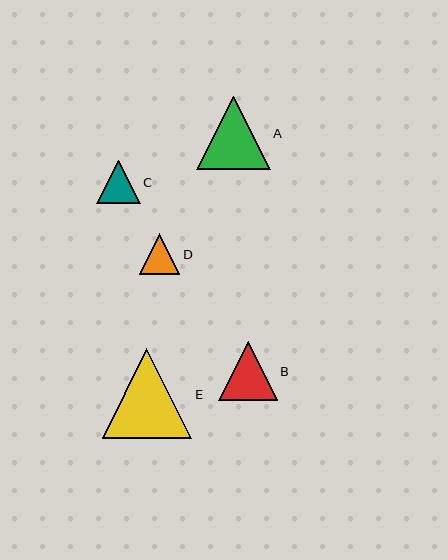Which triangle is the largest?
Triangle E is the largest with a size of approximately 90 pixels.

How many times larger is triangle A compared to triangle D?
Triangle A is approximately 1.8 times the size of triangle D.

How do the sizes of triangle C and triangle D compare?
Triangle C and triangle D are approximately the same size.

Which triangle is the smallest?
Triangle D is the smallest with a size of approximately 40 pixels.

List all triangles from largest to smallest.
From largest to smallest: E, A, B, C, D.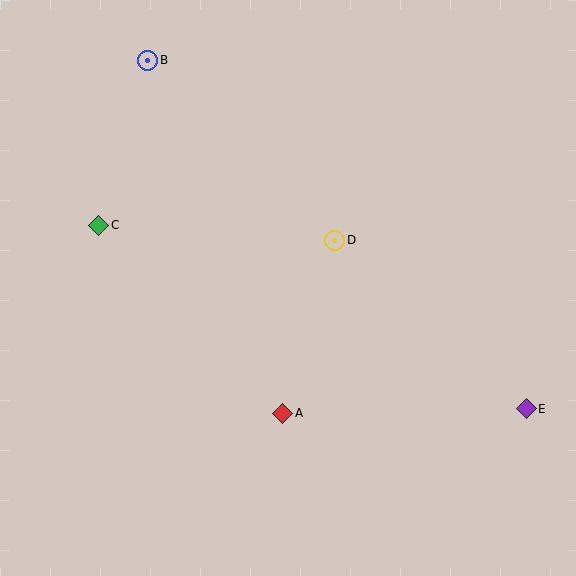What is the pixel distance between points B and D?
The distance between B and D is 260 pixels.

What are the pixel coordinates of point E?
Point E is at (526, 409).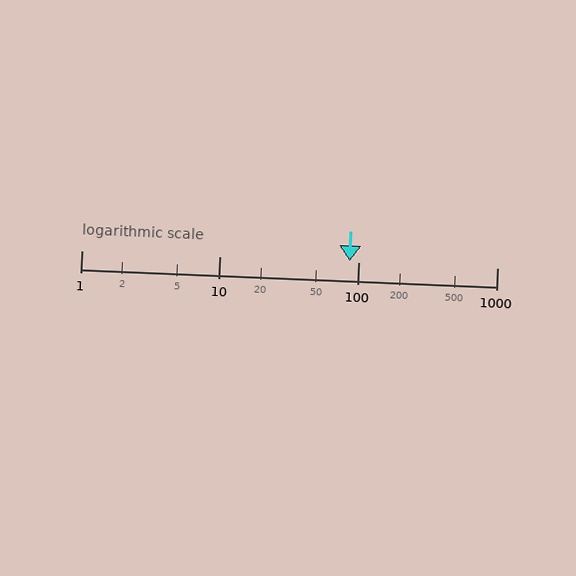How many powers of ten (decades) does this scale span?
The scale spans 3 decades, from 1 to 1000.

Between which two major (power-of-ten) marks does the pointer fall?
The pointer is between 10 and 100.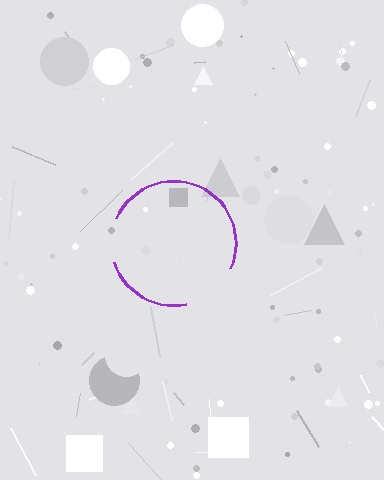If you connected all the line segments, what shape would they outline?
They would outline a circle.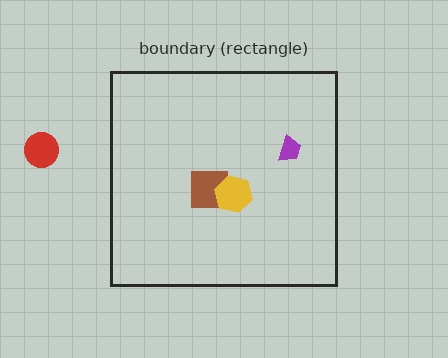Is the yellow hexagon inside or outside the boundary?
Inside.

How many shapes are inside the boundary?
3 inside, 1 outside.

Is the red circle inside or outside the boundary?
Outside.